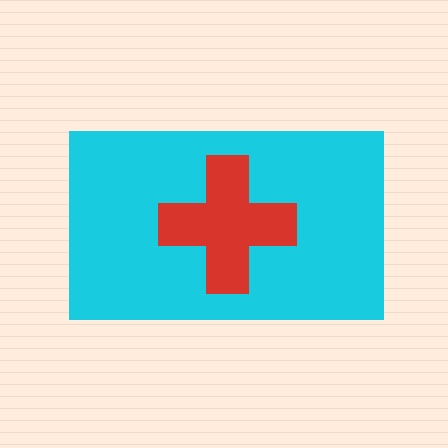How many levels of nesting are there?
2.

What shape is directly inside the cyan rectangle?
The red cross.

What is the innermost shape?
The red cross.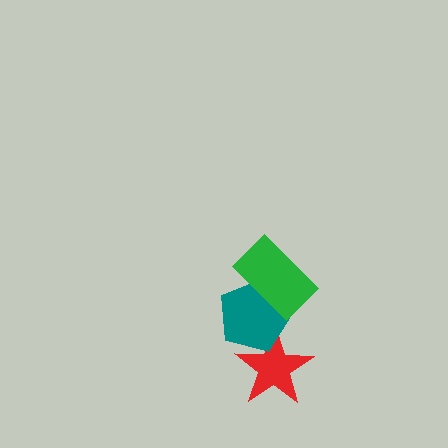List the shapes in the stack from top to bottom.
From top to bottom: the green rectangle, the teal pentagon, the red star.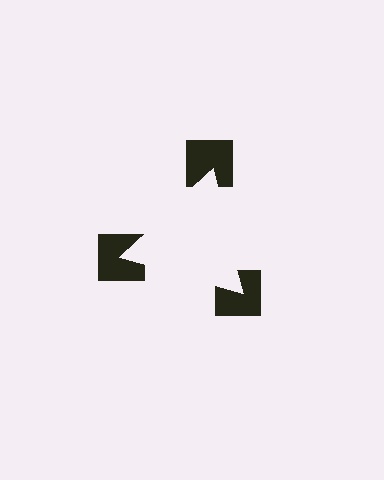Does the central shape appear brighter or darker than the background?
It typically appears slightly brighter than the background, even though no actual brightness change is drawn.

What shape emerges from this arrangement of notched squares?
An illusory triangle — its edges are inferred from the aligned wedge cuts in the notched squares, not physically drawn.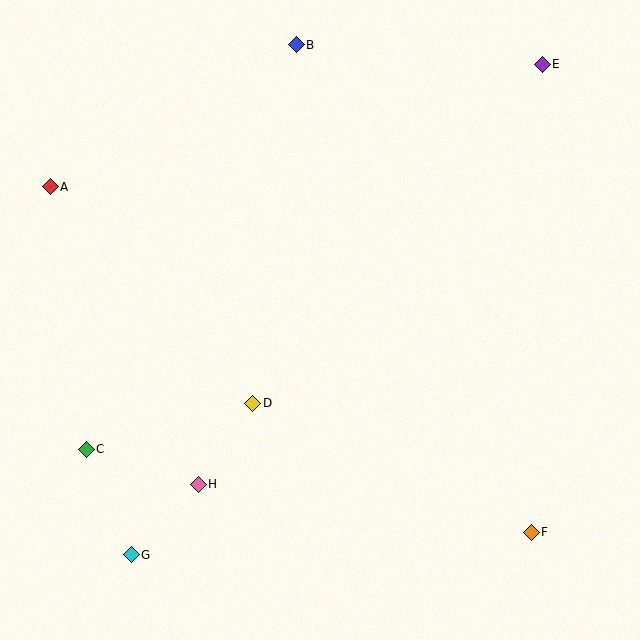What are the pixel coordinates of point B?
Point B is at (296, 45).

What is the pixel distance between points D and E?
The distance between D and E is 446 pixels.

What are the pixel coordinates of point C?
Point C is at (86, 449).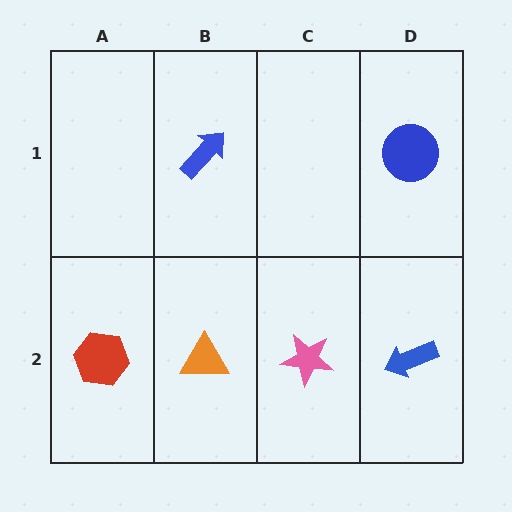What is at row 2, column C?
A pink star.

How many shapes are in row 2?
4 shapes.